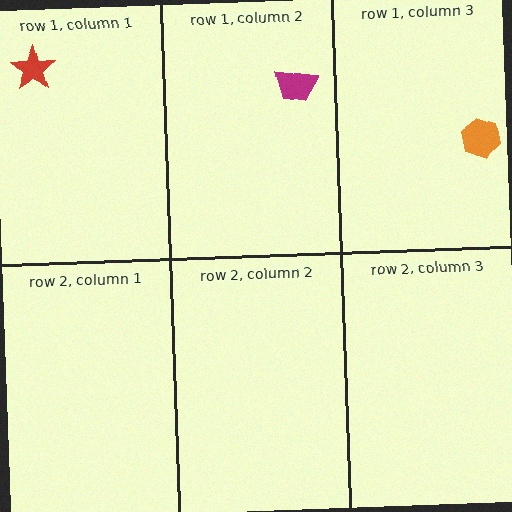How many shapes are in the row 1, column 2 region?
1.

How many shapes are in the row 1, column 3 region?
1.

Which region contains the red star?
The row 1, column 1 region.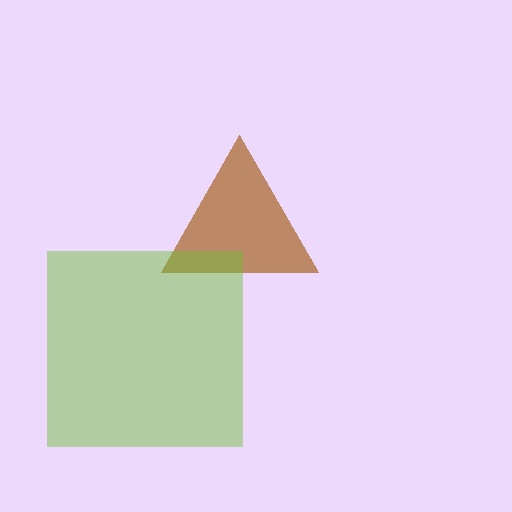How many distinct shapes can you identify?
There are 2 distinct shapes: a brown triangle, a lime square.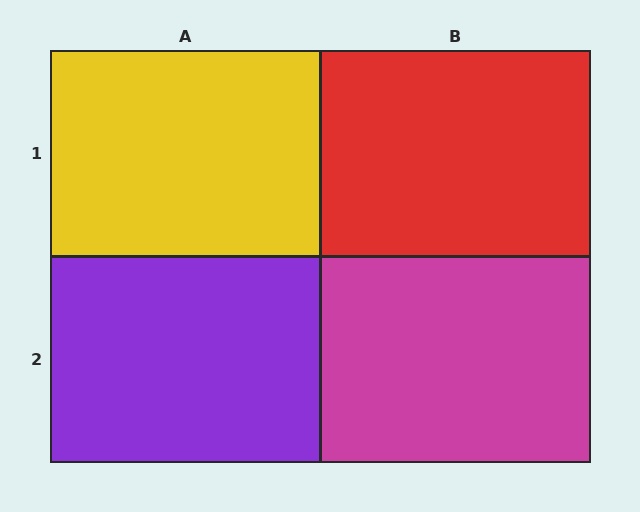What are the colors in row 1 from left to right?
Yellow, red.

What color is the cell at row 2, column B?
Magenta.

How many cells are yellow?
1 cell is yellow.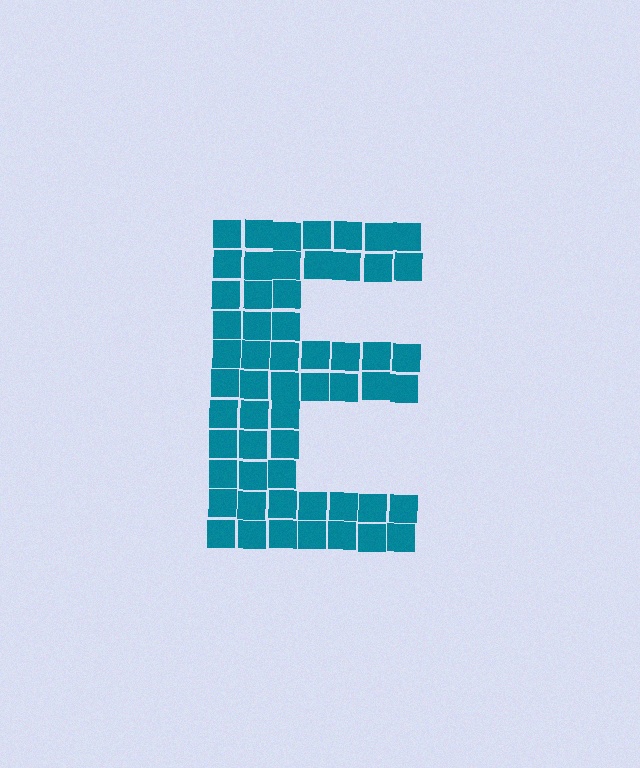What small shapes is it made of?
It is made of small squares.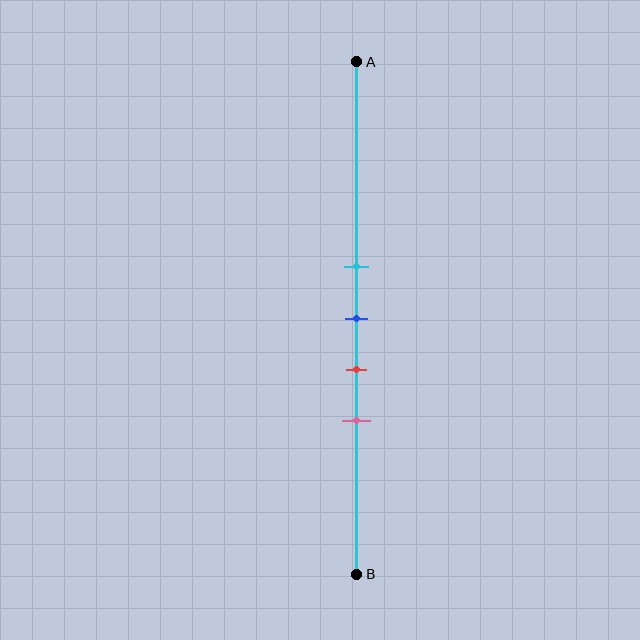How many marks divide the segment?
There are 4 marks dividing the segment.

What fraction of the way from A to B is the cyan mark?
The cyan mark is approximately 40% (0.4) of the way from A to B.